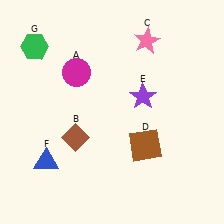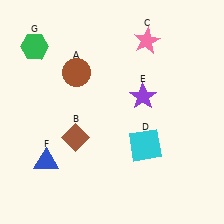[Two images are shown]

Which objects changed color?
A changed from magenta to brown. D changed from brown to cyan.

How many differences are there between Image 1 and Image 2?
There are 2 differences between the two images.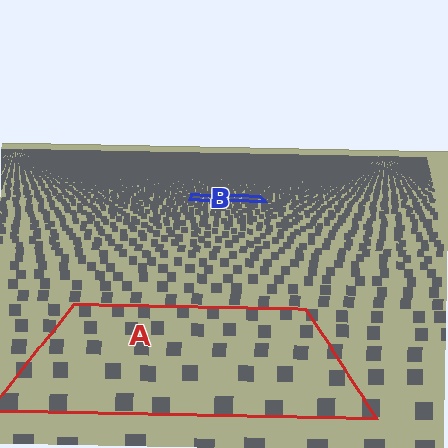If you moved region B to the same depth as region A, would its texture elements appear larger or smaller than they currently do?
They would appear larger. At a closer depth, the same texture elements are projected at a bigger on-screen size.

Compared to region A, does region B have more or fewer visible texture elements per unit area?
Region B has more texture elements per unit area — they are packed more densely because it is farther away.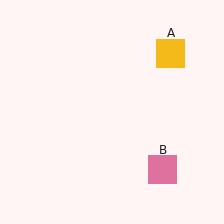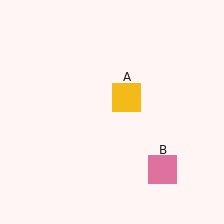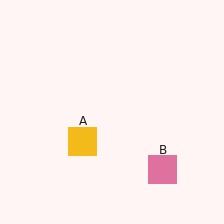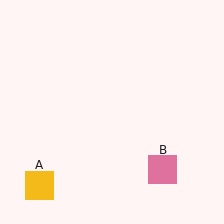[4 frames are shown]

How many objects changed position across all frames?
1 object changed position: yellow square (object A).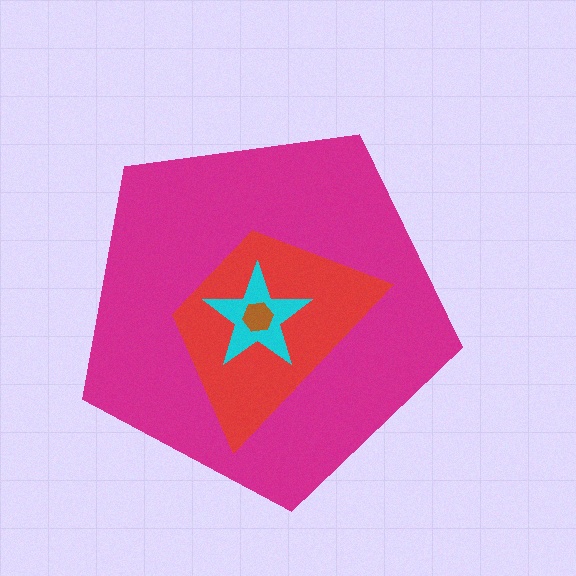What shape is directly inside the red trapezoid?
The cyan star.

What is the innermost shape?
The brown hexagon.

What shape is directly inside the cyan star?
The brown hexagon.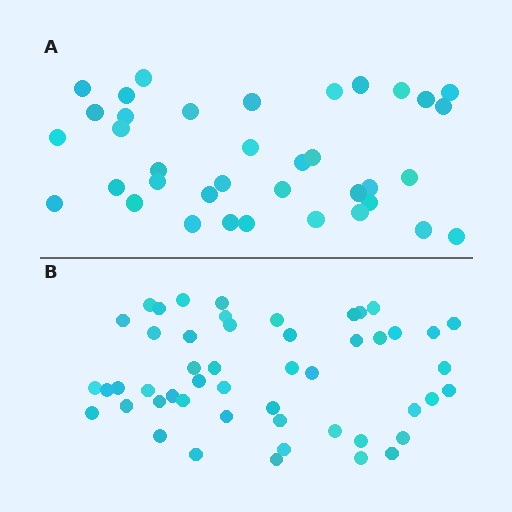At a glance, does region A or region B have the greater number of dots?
Region B (the bottom region) has more dots.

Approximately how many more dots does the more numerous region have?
Region B has approximately 15 more dots than region A.